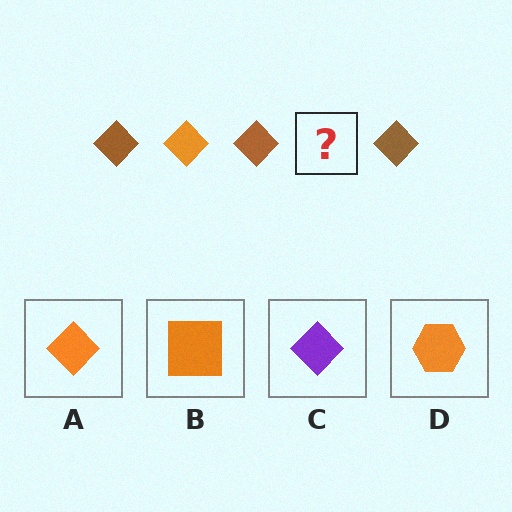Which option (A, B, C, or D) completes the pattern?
A.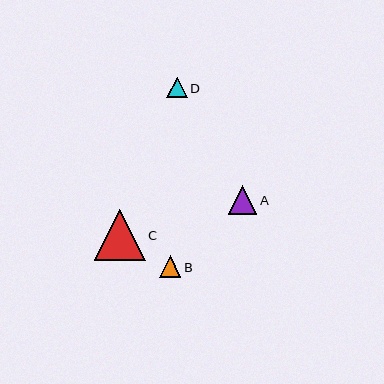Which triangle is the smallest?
Triangle D is the smallest with a size of approximately 21 pixels.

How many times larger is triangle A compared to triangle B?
Triangle A is approximately 1.3 times the size of triangle B.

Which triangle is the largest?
Triangle C is the largest with a size of approximately 50 pixels.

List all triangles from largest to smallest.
From largest to smallest: C, A, B, D.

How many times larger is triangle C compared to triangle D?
Triangle C is approximately 2.4 times the size of triangle D.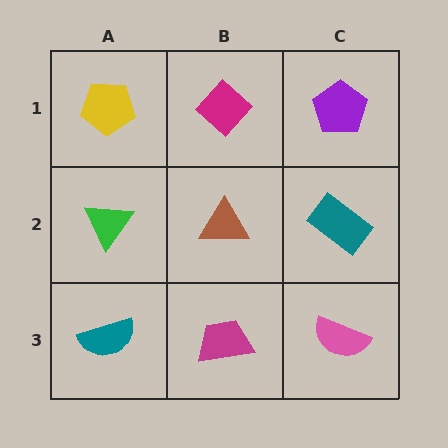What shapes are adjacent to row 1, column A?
A green triangle (row 2, column A), a magenta diamond (row 1, column B).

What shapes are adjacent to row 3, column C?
A teal rectangle (row 2, column C), a magenta trapezoid (row 3, column B).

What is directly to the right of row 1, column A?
A magenta diamond.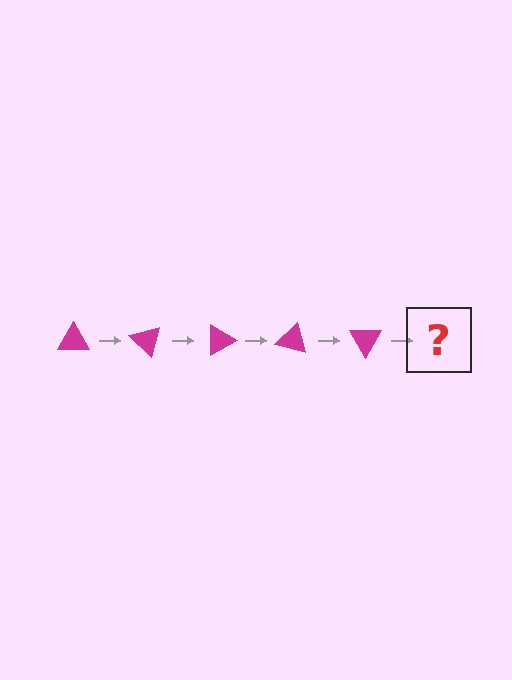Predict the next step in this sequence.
The next step is a magenta triangle rotated 225 degrees.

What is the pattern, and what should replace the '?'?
The pattern is that the triangle rotates 45 degrees each step. The '?' should be a magenta triangle rotated 225 degrees.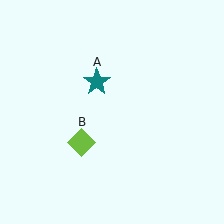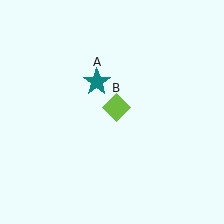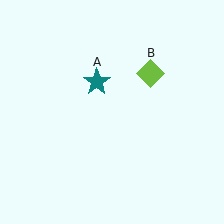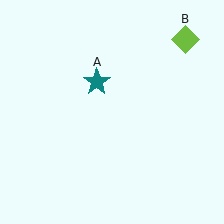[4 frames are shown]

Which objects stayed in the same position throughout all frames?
Teal star (object A) remained stationary.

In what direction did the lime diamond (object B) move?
The lime diamond (object B) moved up and to the right.